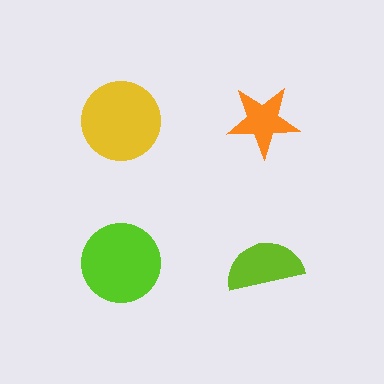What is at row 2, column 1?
A lime circle.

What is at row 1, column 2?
An orange star.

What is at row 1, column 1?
A yellow circle.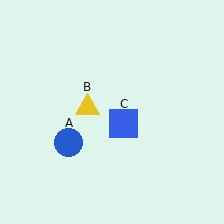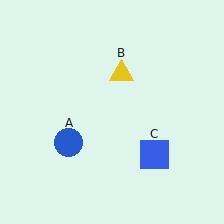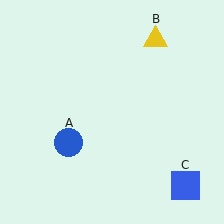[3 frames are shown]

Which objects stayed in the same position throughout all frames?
Blue circle (object A) remained stationary.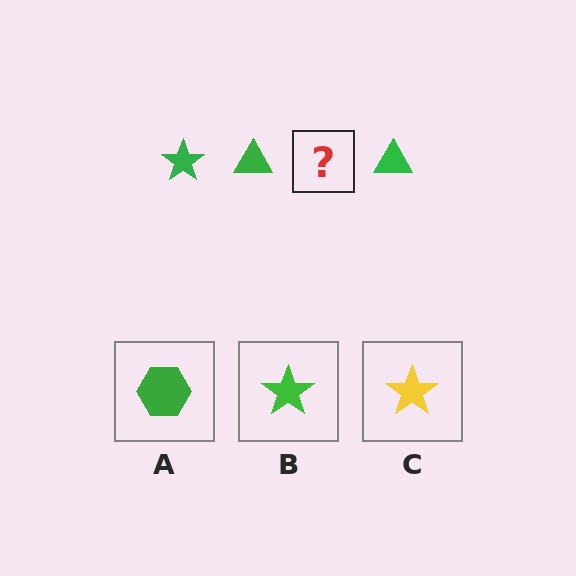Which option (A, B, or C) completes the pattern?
B.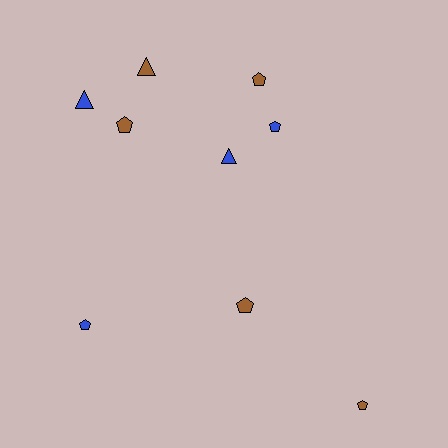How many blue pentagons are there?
There are 2 blue pentagons.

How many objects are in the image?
There are 9 objects.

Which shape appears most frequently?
Pentagon, with 6 objects.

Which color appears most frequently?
Brown, with 5 objects.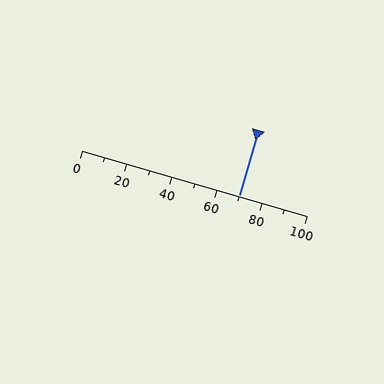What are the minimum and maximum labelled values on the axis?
The axis runs from 0 to 100.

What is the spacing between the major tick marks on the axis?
The major ticks are spaced 20 apart.